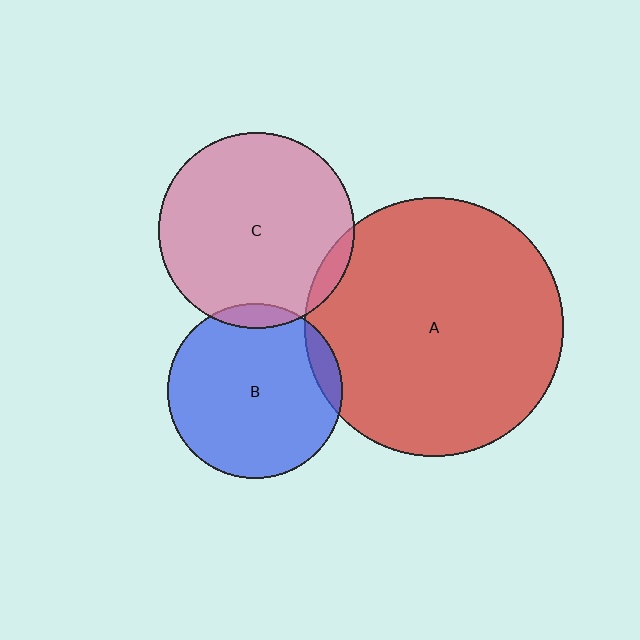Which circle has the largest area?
Circle A (red).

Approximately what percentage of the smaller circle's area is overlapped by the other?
Approximately 5%.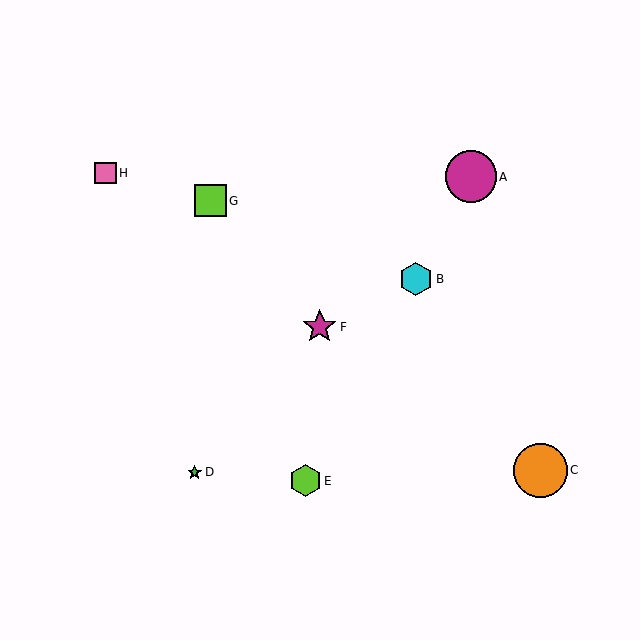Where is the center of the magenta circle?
The center of the magenta circle is at (471, 177).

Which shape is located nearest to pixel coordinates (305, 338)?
The magenta star (labeled F) at (320, 327) is nearest to that location.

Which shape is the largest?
The orange circle (labeled C) is the largest.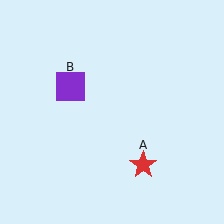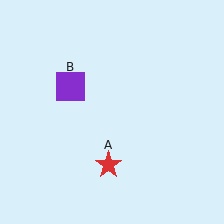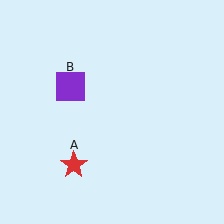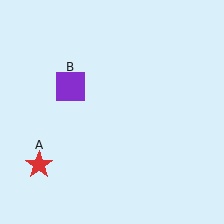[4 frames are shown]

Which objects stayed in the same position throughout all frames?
Purple square (object B) remained stationary.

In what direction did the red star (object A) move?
The red star (object A) moved left.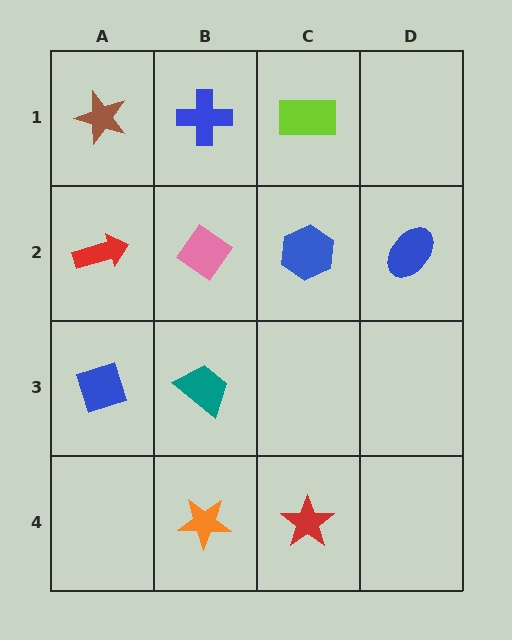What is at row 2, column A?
A red arrow.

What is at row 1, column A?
A brown star.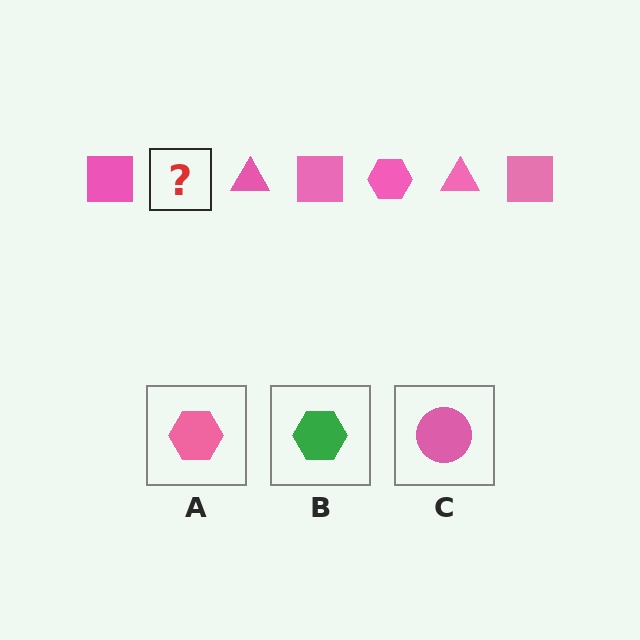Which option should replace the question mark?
Option A.